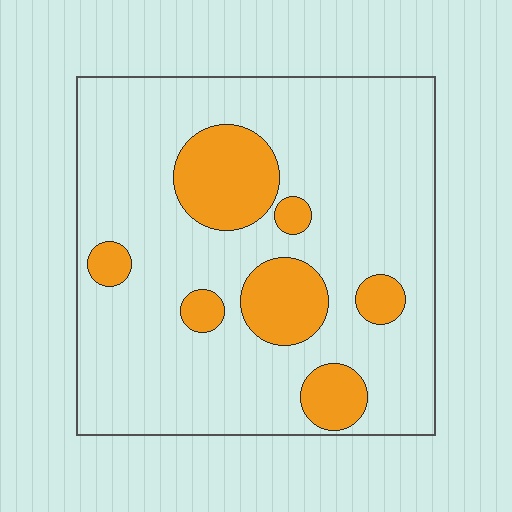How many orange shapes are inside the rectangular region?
7.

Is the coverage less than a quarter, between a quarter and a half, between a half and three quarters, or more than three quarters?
Less than a quarter.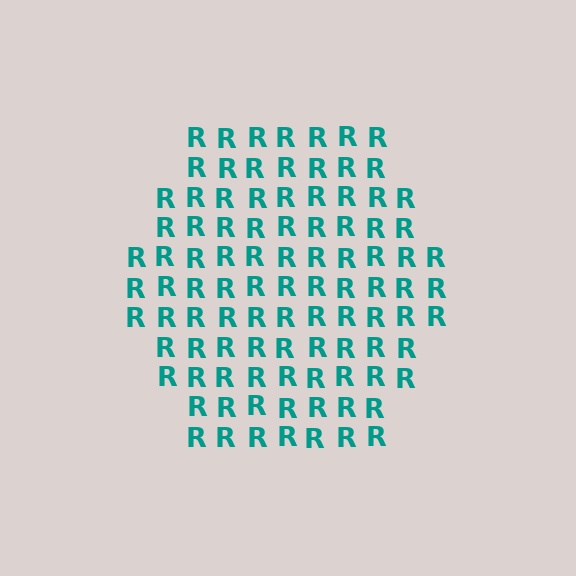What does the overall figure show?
The overall figure shows a hexagon.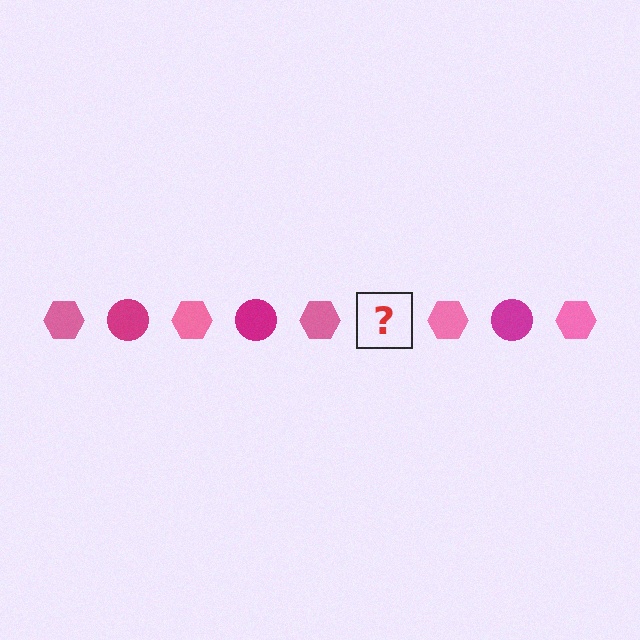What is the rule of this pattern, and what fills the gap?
The rule is that the pattern alternates between pink hexagon and magenta circle. The gap should be filled with a magenta circle.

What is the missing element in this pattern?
The missing element is a magenta circle.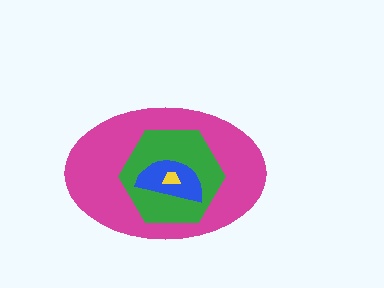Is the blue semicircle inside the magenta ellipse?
Yes.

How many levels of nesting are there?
4.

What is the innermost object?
The yellow trapezoid.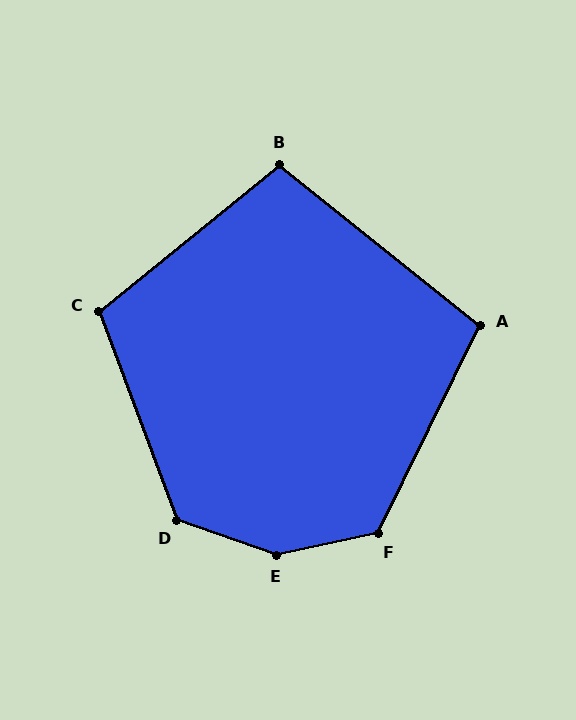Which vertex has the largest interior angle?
E, at approximately 149 degrees.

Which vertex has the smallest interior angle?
B, at approximately 102 degrees.